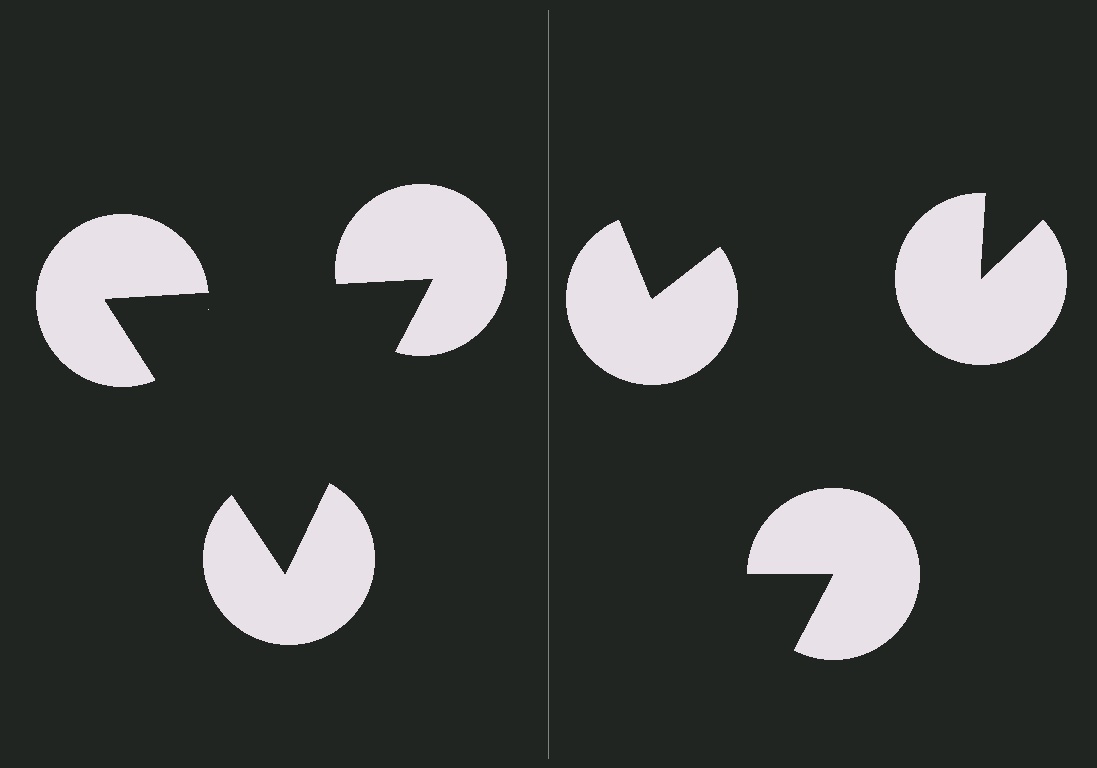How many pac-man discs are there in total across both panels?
6 — 3 on each side.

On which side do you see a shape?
An illusory triangle appears on the left side. On the right side the wedge cuts are rotated, so no coherent shape forms.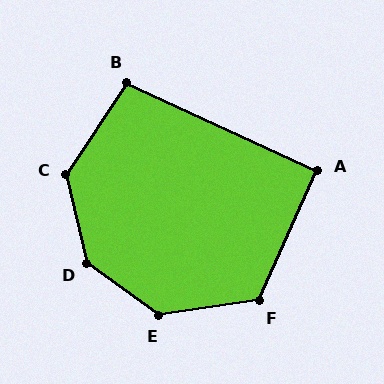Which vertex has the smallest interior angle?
A, at approximately 91 degrees.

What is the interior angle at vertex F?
Approximately 123 degrees (obtuse).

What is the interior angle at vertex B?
Approximately 99 degrees (obtuse).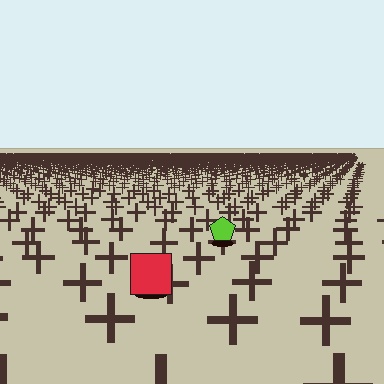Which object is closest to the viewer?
The red square is closest. The texture marks near it are larger and more spread out.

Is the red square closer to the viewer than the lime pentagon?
Yes. The red square is closer — you can tell from the texture gradient: the ground texture is coarser near it.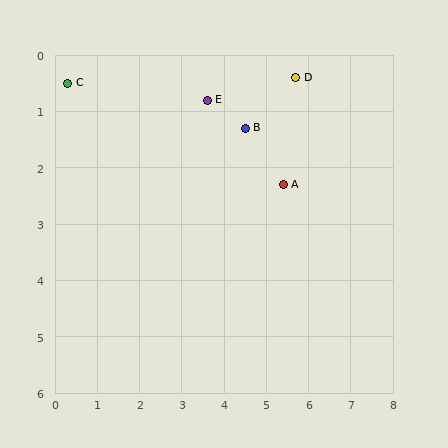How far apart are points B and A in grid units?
Points B and A are about 1.3 grid units apart.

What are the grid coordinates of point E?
Point E is at approximately (3.6, 0.8).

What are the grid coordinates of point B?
Point B is at approximately (4.5, 1.3).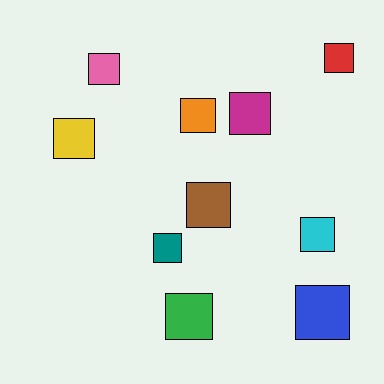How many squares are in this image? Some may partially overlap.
There are 10 squares.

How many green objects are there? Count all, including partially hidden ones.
There is 1 green object.